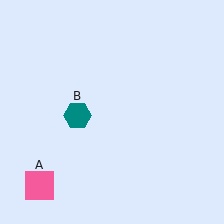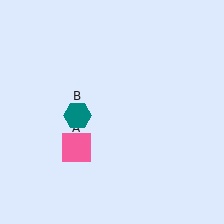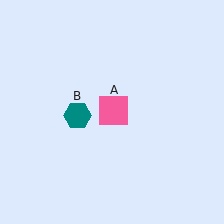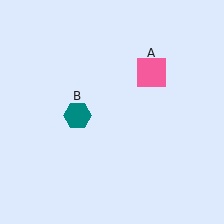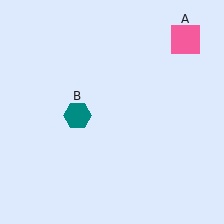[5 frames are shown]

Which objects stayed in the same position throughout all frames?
Teal hexagon (object B) remained stationary.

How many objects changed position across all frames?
1 object changed position: pink square (object A).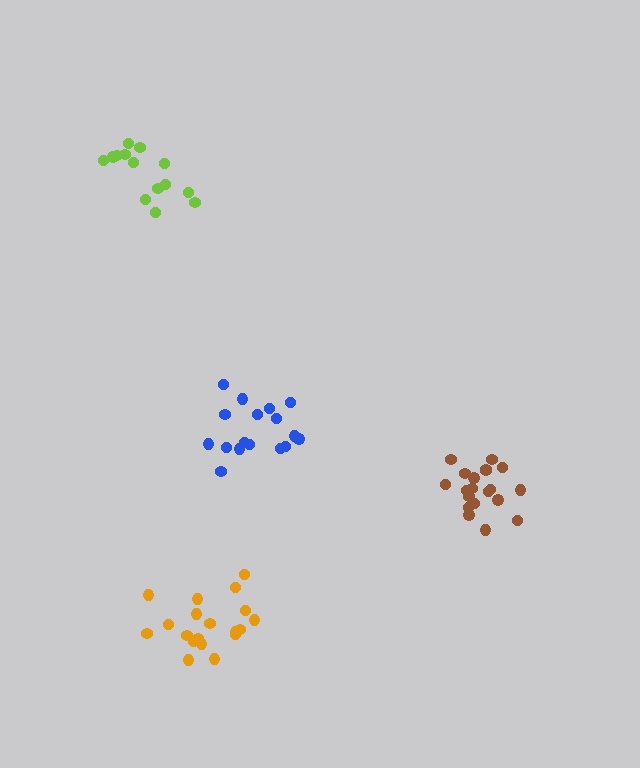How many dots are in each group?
Group 1: 14 dots, Group 2: 20 dots, Group 3: 19 dots, Group 4: 17 dots (70 total).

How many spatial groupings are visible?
There are 4 spatial groupings.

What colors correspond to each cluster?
The clusters are colored: lime, brown, orange, blue.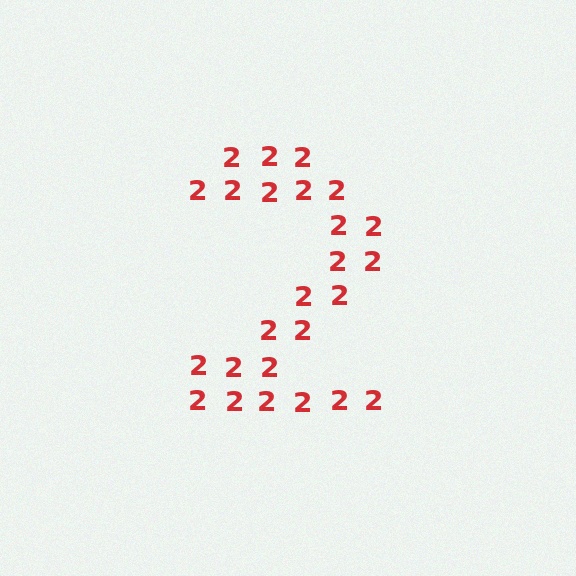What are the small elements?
The small elements are digit 2's.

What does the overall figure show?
The overall figure shows the digit 2.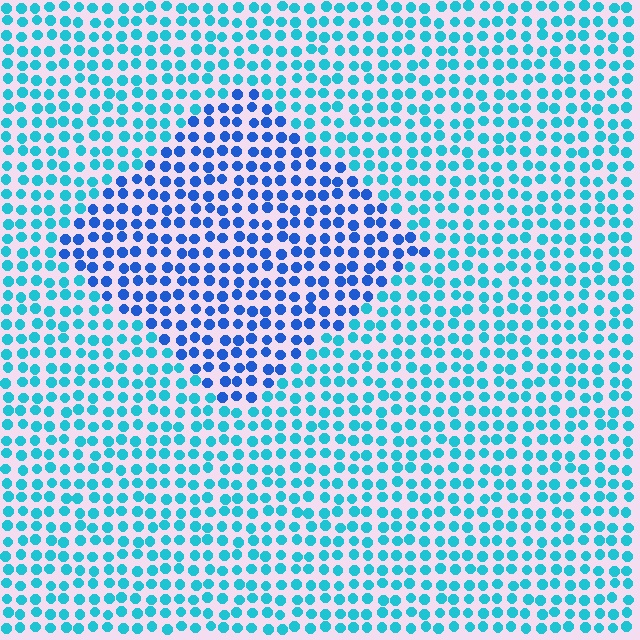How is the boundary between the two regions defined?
The boundary is defined purely by a slight shift in hue (about 35 degrees). Spacing, size, and orientation are identical on both sides.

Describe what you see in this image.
The image is filled with small cyan elements in a uniform arrangement. A diamond-shaped region is visible where the elements are tinted to a slightly different hue, forming a subtle color boundary.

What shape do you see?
I see a diamond.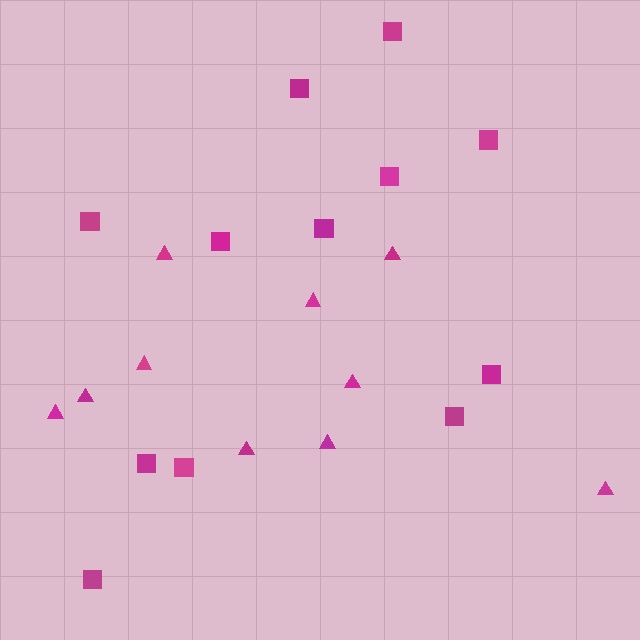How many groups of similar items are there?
There are 2 groups: one group of squares (12) and one group of triangles (10).